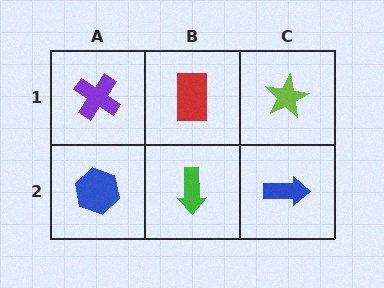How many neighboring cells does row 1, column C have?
2.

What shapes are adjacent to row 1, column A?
A blue hexagon (row 2, column A), a red rectangle (row 1, column B).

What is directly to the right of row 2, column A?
A green arrow.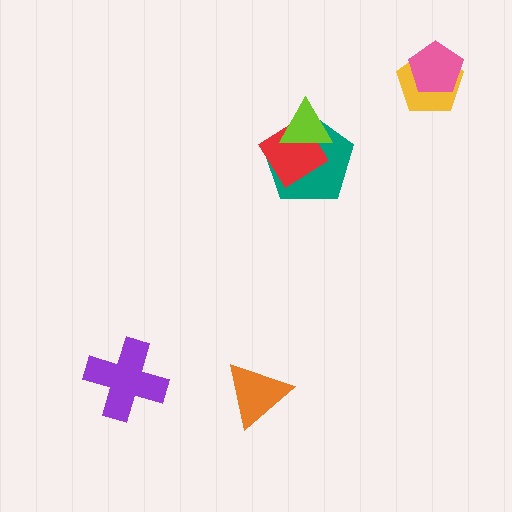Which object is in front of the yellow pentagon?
The pink pentagon is in front of the yellow pentagon.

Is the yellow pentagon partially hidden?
Yes, it is partially covered by another shape.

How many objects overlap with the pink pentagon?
1 object overlaps with the pink pentagon.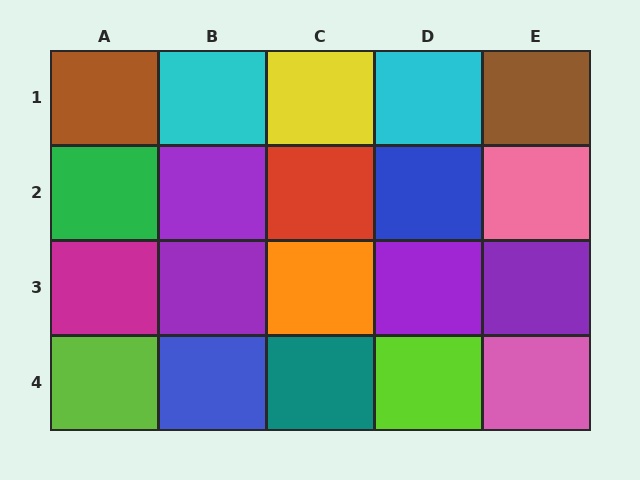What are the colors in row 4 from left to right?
Lime, blue, teal, lime, pink.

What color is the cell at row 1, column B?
Cyan.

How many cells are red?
1 cell is red.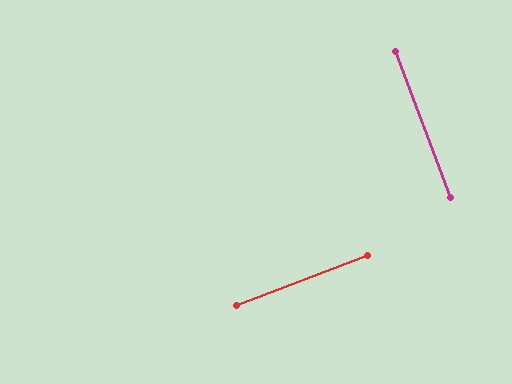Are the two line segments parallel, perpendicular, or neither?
Perpendicular — they meet at approximately 90°.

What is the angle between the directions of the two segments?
Approximately 90 degrees.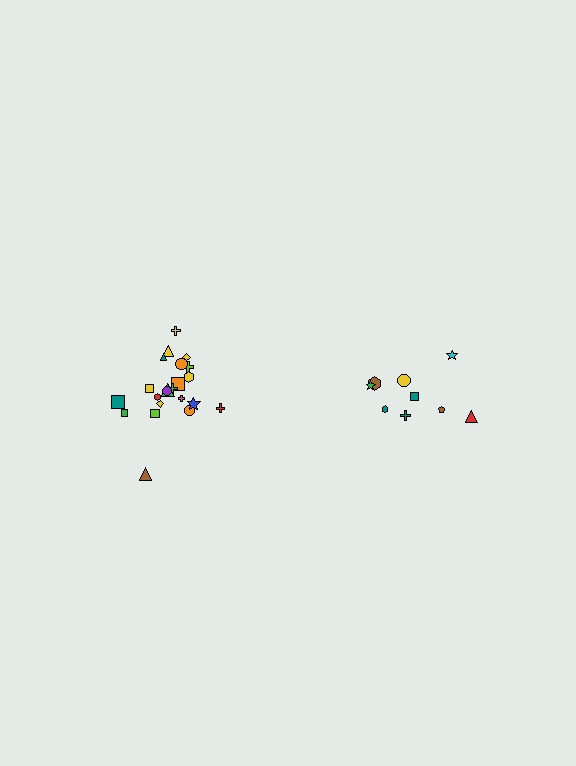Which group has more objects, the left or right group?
The left group.